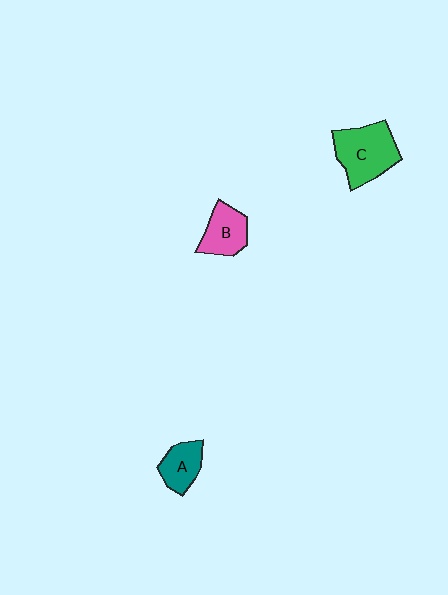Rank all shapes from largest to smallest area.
From largest to smallest: C (green), B (pink), A (teal).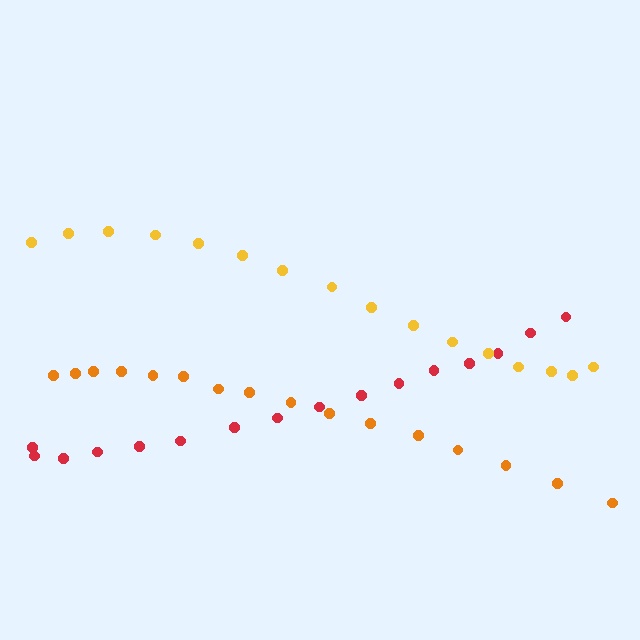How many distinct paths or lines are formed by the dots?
There are 3 distinct paths.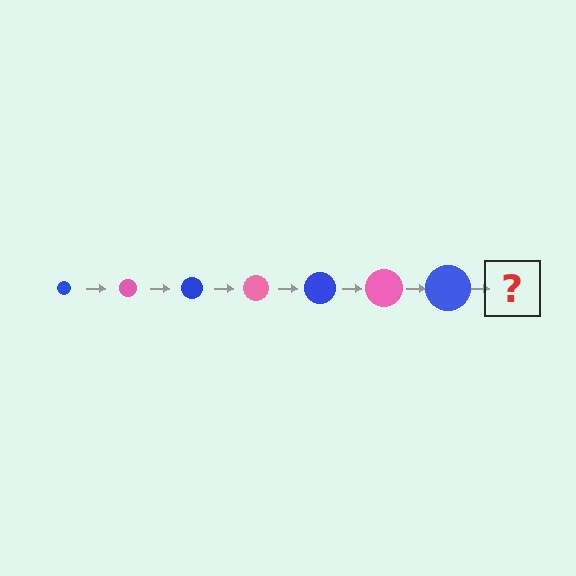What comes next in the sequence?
The next element should be a pink circle, larger than the previous one.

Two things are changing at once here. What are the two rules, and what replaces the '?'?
The two rules are that the circle grows larger each step and the color cycles through blue and pink. The '?' should be a pink circle, larger than the previous one.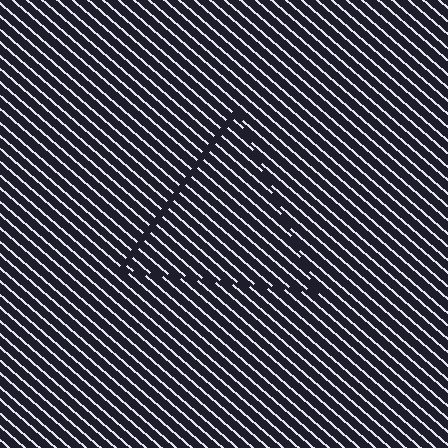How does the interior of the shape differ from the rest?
The interior of the shape contains the same grating, shifted by half a period — the contour is defined by the phase discontinuity where line-ends from the inner and outer gratings abut.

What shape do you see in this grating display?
An illusory triangle. The interior of the shape contains the same grating, shifted by half a period — the contour is defined by the phase discontinuity where line-ends from the inner and outer gratings abut.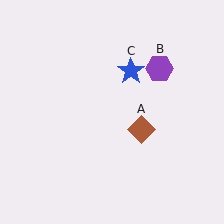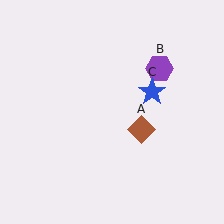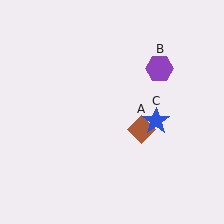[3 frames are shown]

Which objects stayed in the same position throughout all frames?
Brown diamond (object A) and purple hexagon (object B) remained stationary.